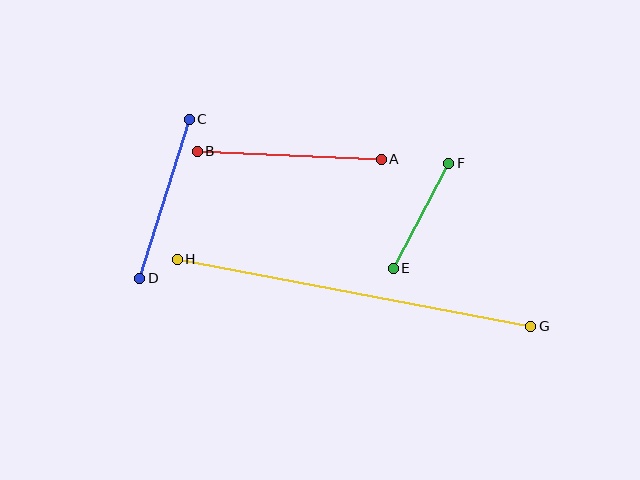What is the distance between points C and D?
The distance is approximately 167 pixels.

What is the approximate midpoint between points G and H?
The midpoint is at approximately (354, 293) pixels.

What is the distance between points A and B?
The distance is approximately 184 pixels.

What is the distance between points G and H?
The distance is approximately 360 pixels.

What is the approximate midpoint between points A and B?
The midpoint is at approximately (289, 155) pixels.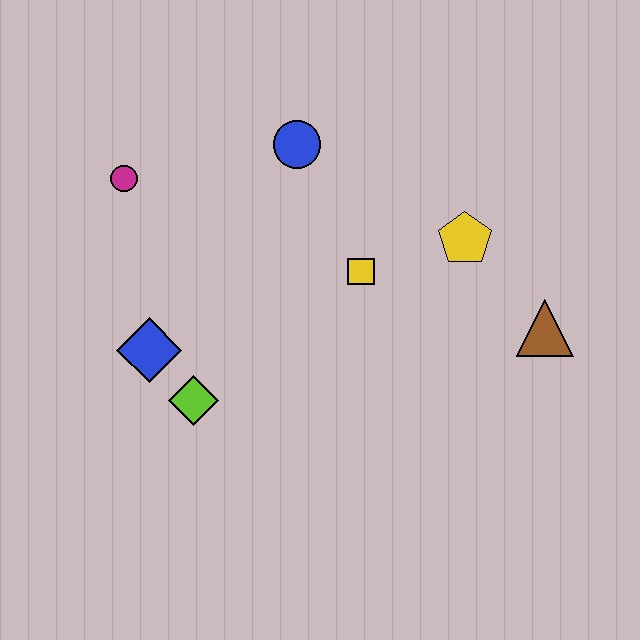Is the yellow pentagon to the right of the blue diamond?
Yes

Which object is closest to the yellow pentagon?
The yellow square is closest to the yellow pentagon.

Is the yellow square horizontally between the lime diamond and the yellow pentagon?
Yes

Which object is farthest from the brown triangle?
The magenta circle is farthest from the brown triangle.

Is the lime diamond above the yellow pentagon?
No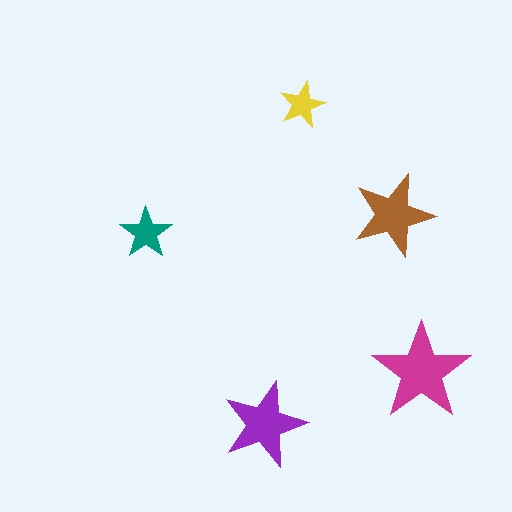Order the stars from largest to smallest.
the magenta one, the purple one, the brown one, the teal one, the yellow one.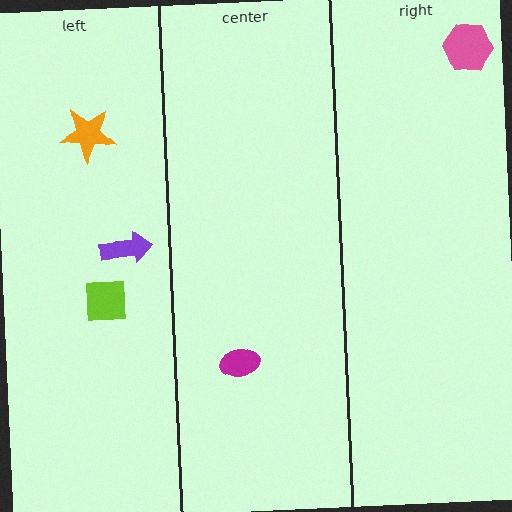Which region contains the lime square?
The left region.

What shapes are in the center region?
The magenta ellipse.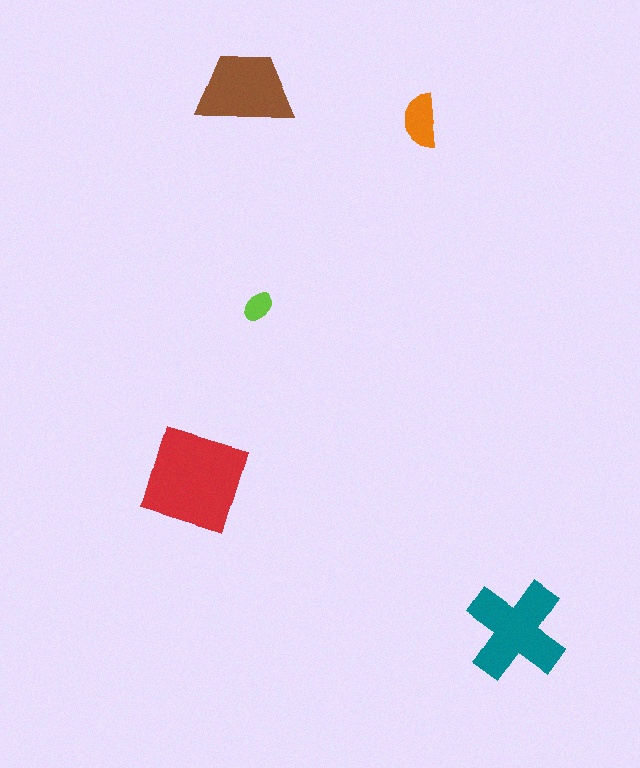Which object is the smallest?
The lime ellipse.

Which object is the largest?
The red square.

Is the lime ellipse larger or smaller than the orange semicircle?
Smaller.